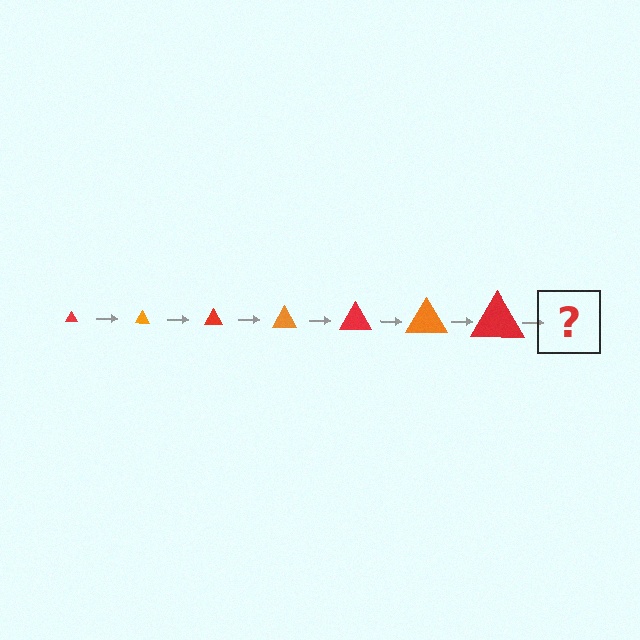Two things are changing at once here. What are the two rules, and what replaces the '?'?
The two rules are that the triangle grows larger each step and the color cycles through red and orange. The '?' should be an orange triangle, larger than the previous one.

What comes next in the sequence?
The next element should be an orange triangle, larger than the previous one.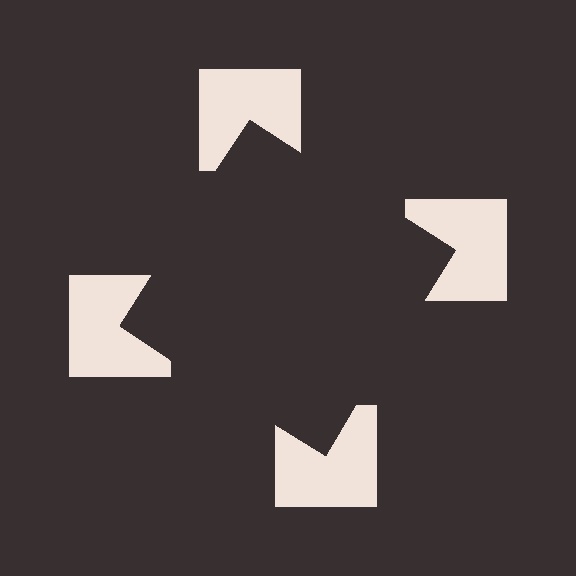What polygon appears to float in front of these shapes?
An illusory square — its edges are inferred from the aligned wedge cuts in the notched squares, not physically drawn.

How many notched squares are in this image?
There are 4 — one at each vertex of the illusory square.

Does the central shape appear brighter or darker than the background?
It typically appears slightly darker than the background, even though no actual brightness change is drawn.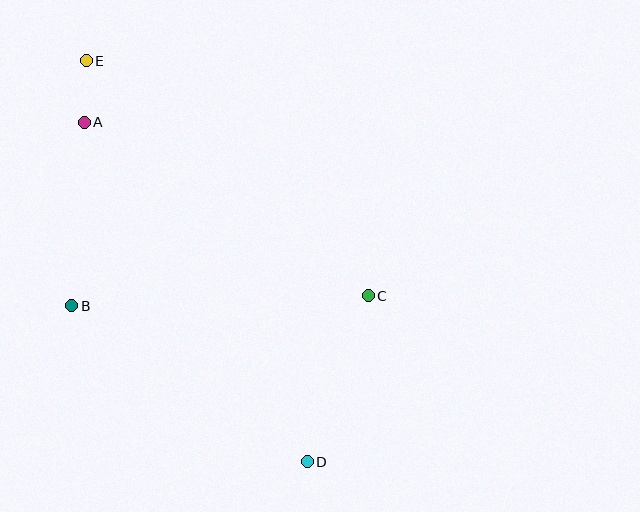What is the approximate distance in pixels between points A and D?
The distance between A and D is approximately 406 pixels.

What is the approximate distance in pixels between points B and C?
The distance between B and C is approximately 297 pixels.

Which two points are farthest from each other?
Points D and E are farthest from each other.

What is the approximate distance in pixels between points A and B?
The distance between A and B is approximately 184 pixels.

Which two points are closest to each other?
Points A and E are closest to each other.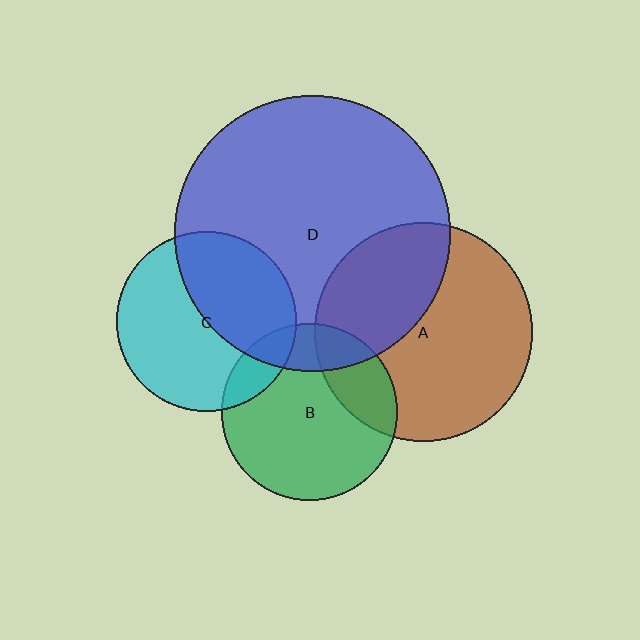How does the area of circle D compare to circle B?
Approximately 2.4 times.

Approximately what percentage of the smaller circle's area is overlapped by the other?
Approximately 25%.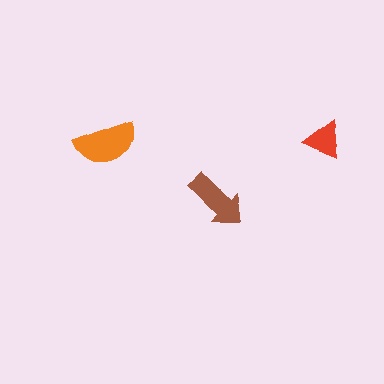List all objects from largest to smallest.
The orange semicircle, the brown arrow, the red triangle.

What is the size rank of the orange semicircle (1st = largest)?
1st.